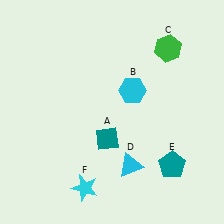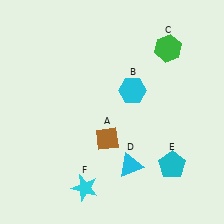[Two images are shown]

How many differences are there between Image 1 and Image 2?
There are 2 differences between the two images.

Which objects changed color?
A changed from teal to brown. E changed from teal to cyan.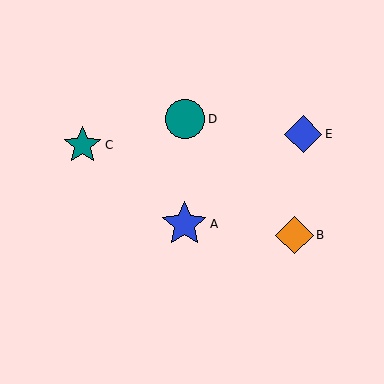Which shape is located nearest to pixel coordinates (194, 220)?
The blue star (labeled A) at (184, 224) is nearest to that location.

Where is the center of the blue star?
The center of the blue star is at (184, 224).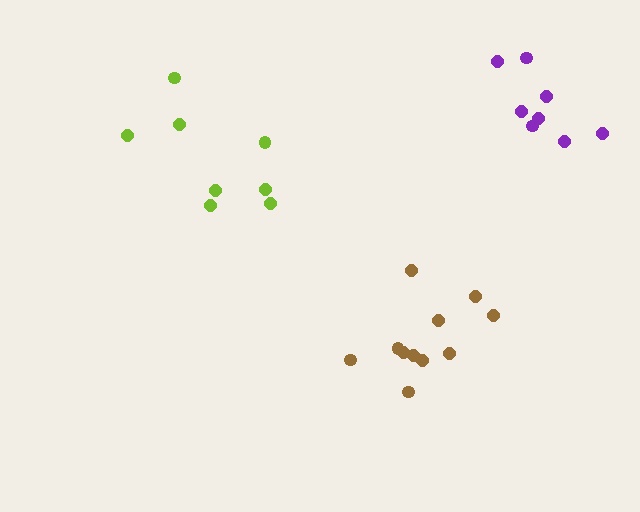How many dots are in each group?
Group 1: 9 dots, Group 2: 11 dots, Group 3: 8 dots (28 total).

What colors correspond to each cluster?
The clusters are colored: lime, brown, purple.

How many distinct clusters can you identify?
There are 3 distinct clusters.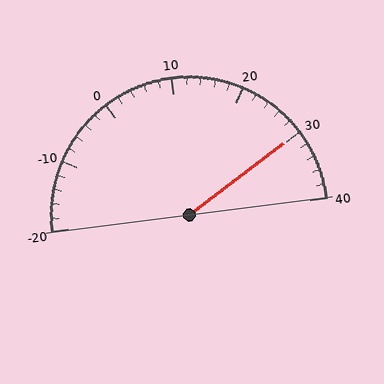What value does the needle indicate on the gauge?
The needle indicates approximately 30.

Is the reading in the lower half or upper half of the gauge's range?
The reading is in the upper half of the range (-20 to 40).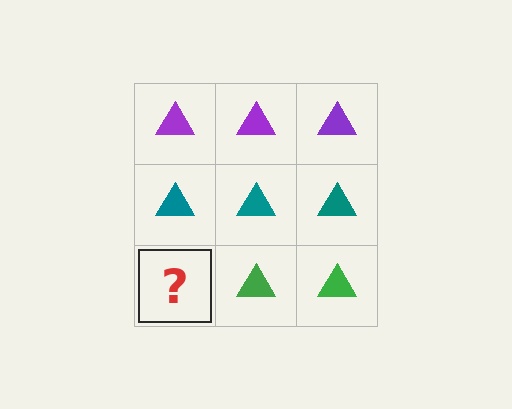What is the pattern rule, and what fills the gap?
The rule is that each row has a consistent color. The gap should be filled with a green triangle.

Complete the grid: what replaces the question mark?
The question mark should be replaced with a green triangle.